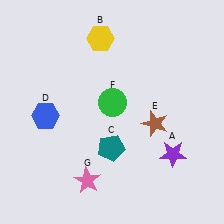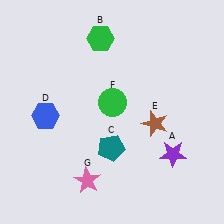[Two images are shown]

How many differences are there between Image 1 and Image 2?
There is 1 difference between the two images.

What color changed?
The hexagon (B) changed from yellow in Image 1 to green in Image 2.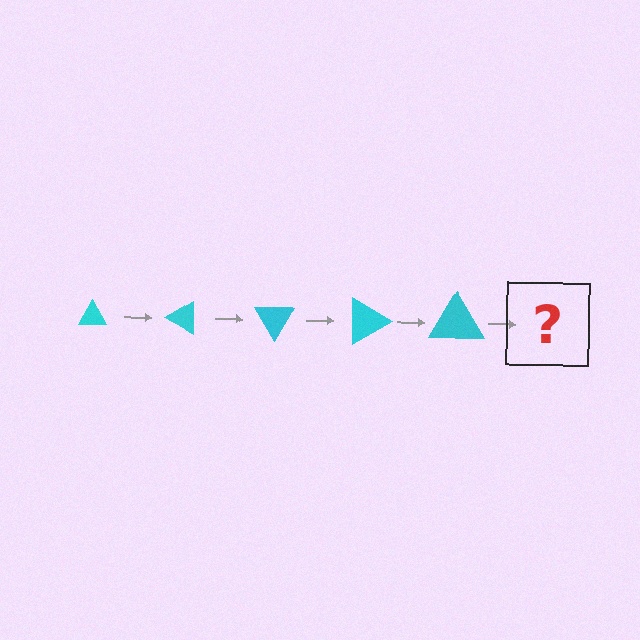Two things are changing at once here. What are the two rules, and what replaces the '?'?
The two rules are that the triangle grows larger each step and it rotates 30 degrees each step. The '?' should be a triangle, larger than the previous one and rotated 150 degrees from the start.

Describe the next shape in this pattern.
It should be a triangle, larger than the previous one and rotated 150 degrees from the start.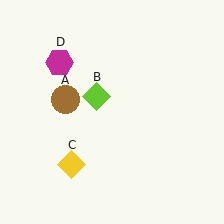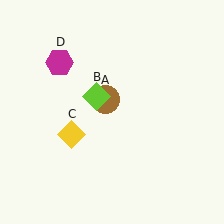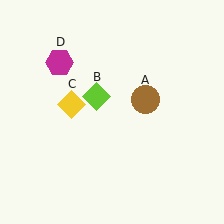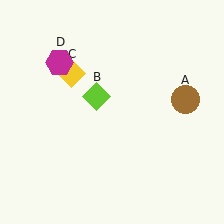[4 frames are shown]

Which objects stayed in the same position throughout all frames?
Lime diamond (object B) and magenta hexagon (object D) remained stationary.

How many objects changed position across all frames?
2 objects changed position: brown circle (object A), yellow diamond (object C).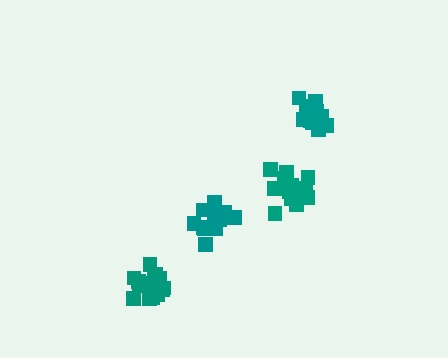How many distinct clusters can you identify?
There are 4 distinct clusters.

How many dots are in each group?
Group 1: 17 dots, Group 2: 18 dots, Group 3: 15 dots, Group 4: 15 dots (65 total).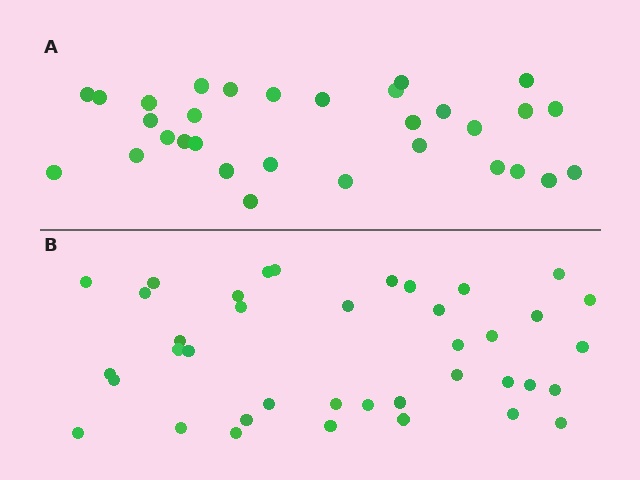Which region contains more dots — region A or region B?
Region B (the bottom region) has more dots.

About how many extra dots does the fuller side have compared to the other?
Region B has roughly 8 or so more dots than region A.